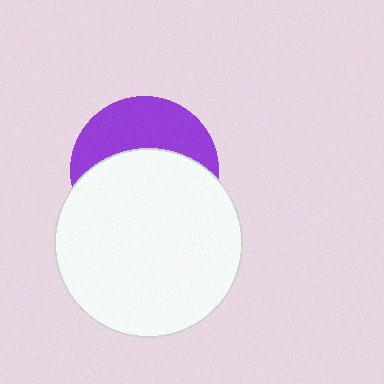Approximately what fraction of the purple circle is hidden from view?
Roughly 60% of the purple circle is hidden behind the white circle.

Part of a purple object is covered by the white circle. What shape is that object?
It is a circle.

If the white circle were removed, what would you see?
You would see the complete purple circle.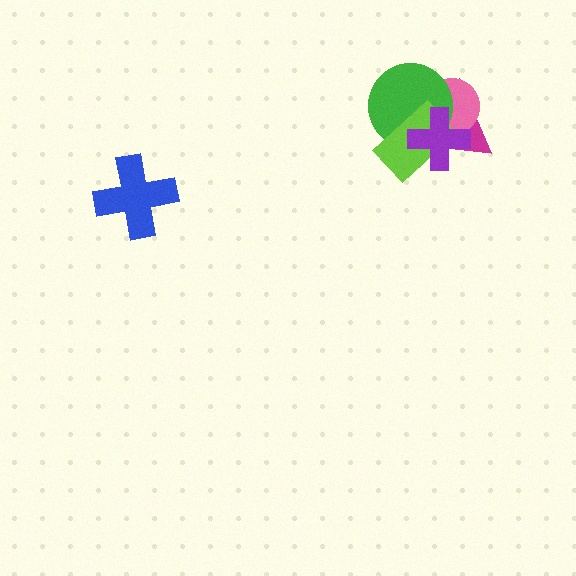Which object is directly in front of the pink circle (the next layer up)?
The green circle is directly in front of the pink circle.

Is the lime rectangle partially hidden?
Yes, it is partially covered by another shape.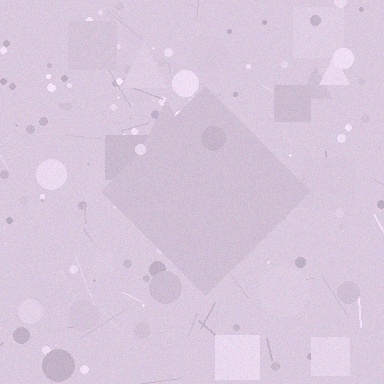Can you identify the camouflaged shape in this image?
The camouflaged shape is a diamond.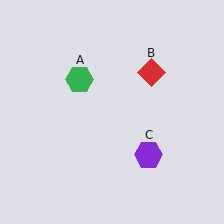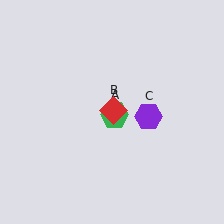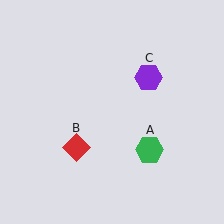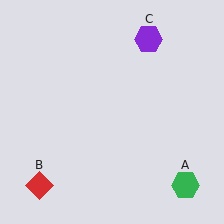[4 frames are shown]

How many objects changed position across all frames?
3 objects changed position: green hexagon (object A), red diamond (object B), purple hexagon (object C).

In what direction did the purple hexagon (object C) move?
The purple hexagon (object C) moved up.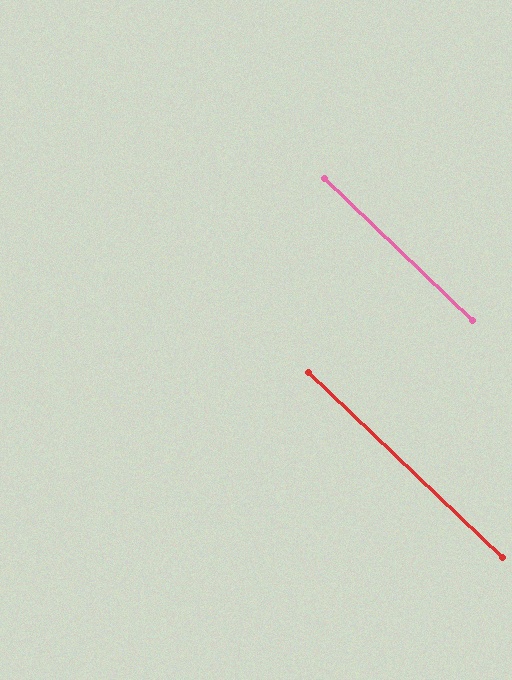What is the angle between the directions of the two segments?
Approximately 0 degrees.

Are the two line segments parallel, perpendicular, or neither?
Parallel — their directions differ by only 0.2°.